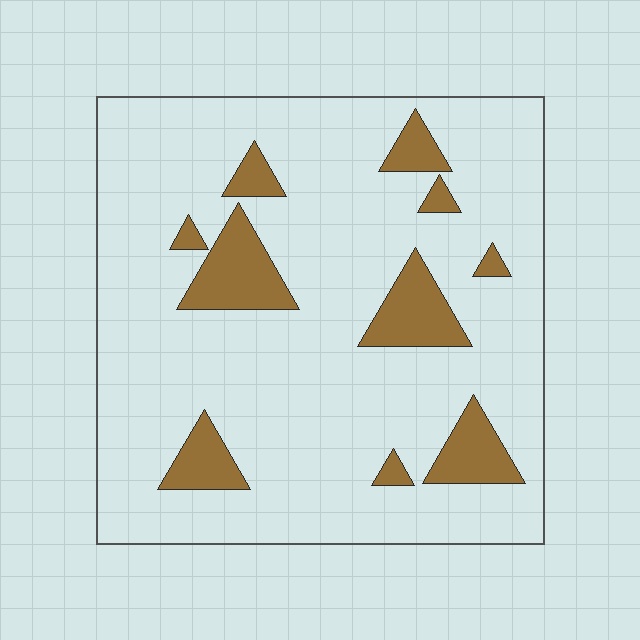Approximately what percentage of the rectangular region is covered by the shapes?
Approximately 15%.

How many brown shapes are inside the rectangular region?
10.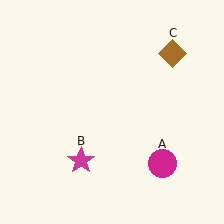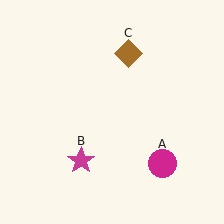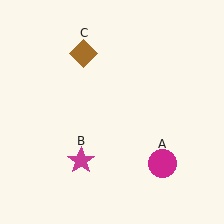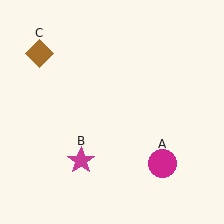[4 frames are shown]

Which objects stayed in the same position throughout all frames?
Magenta circle (object A) and magenta star (object B) remained stationary.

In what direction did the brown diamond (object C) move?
The brown diamond (object C) moved left.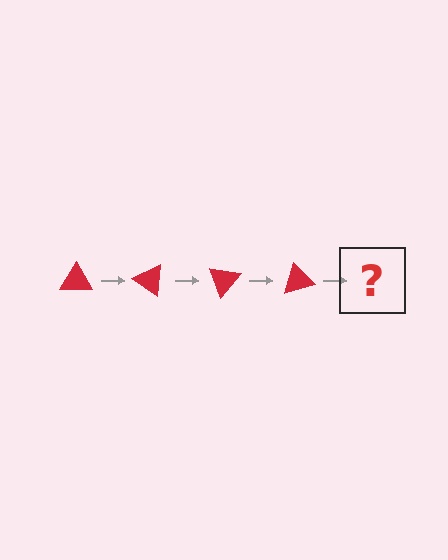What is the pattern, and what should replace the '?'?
The pattern is that the triangle rotates 35 degrees each step. The '?' should be a red triangle rotated 140 degrees.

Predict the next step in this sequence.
The next step is a red triangle rotated 140 degrees.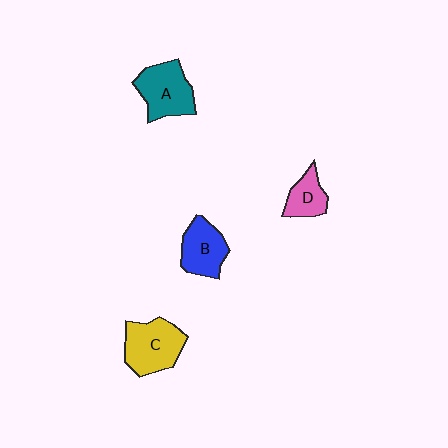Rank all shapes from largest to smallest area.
From largest to smallest: C (yellow), A (teal), B (blue), D (pink).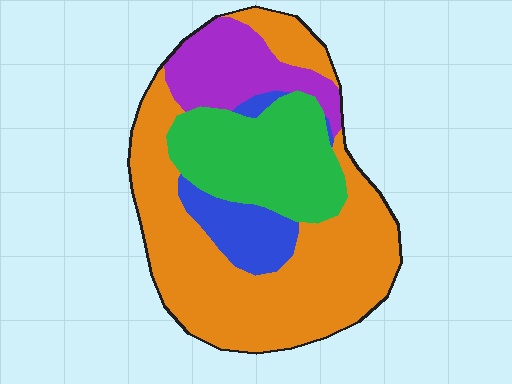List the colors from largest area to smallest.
From largest to smallest: orange, green, purple, blue.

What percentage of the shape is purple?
Purple takes up about one eighth (1/8) of the shape.